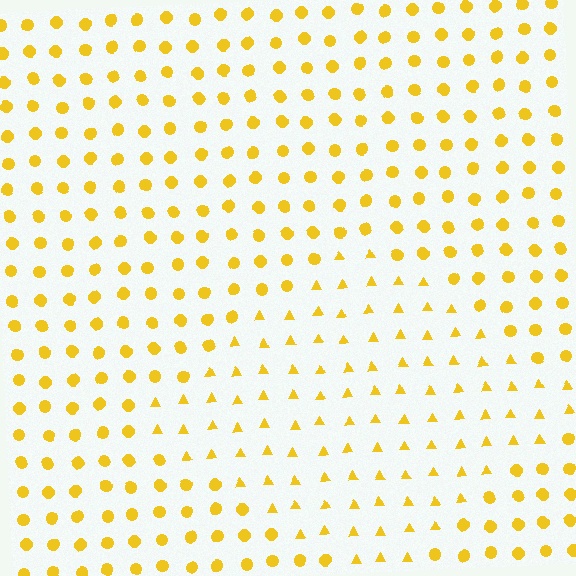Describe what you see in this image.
The image is filled with small yellow elements arranged in a uniform grid. A diamond-shaped region contains triangles, while the surrounding area contains circles. The boundary is defined purely by the change in element shape.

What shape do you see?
I see a diamond.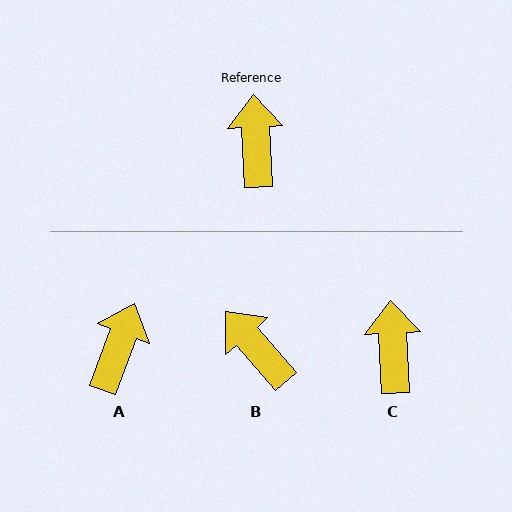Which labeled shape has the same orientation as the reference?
C.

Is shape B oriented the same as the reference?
No, it is off by about 38 degrees.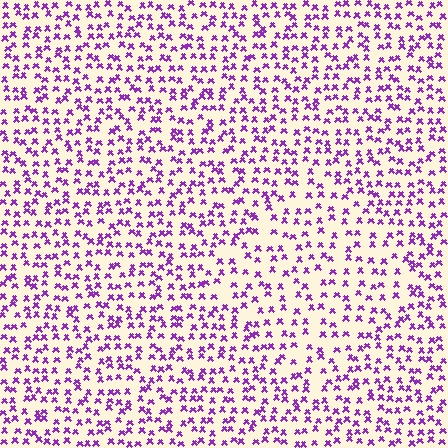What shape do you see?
I see a diamond.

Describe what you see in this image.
The image contains small purple elements arranged at two different densities. A diamond-shaped region is visible where the elements are less densely packed than the surrounding area.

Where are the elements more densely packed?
The elements are more densely packed outside the diamond boundary.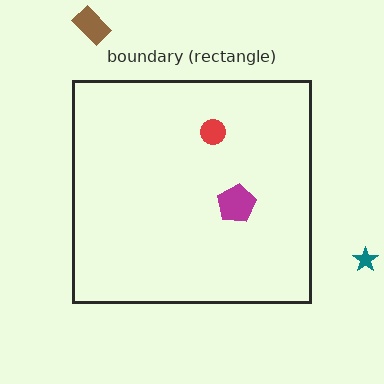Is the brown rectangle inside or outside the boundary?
Outside.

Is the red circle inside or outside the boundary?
Inside.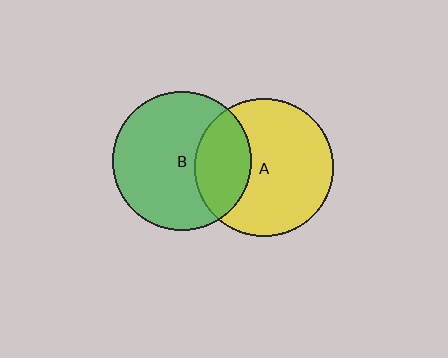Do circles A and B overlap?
Yes.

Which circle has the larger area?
Circle B (green).